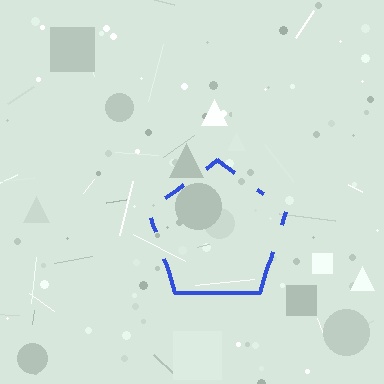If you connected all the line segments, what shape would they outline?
They would outline a pentagon.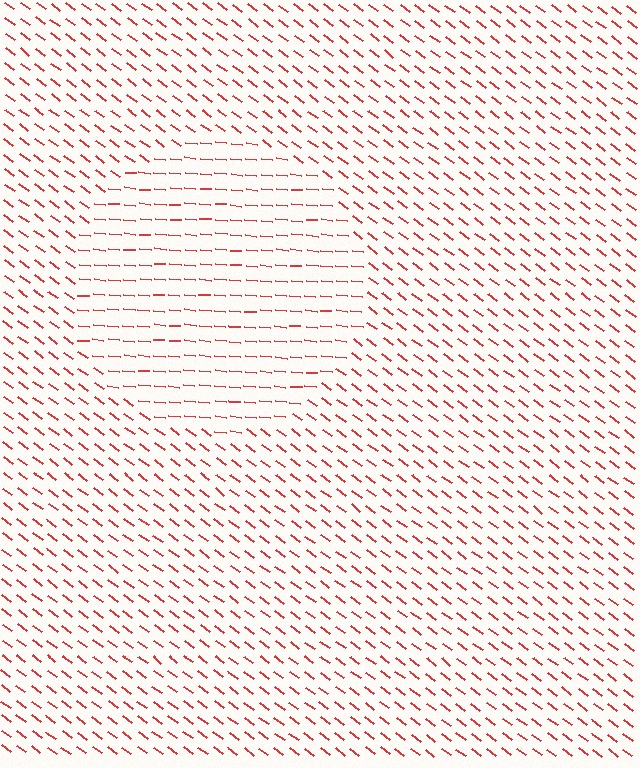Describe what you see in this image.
The image is filled with small red line segments. A circle region in the image has lines oriented differently from the surrounding lines, creating a visible texture boundary.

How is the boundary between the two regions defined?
The boundary is defined purely by a change in line orientation (approximately 31 degrees difference). All lines are the same color and thickness.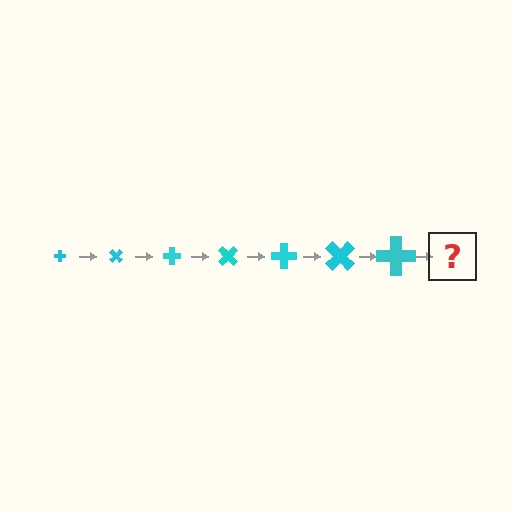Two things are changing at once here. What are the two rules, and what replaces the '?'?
The two rules are that the cross grows larger each step and it rotates 45 degrees each step. The '?' should be a cross, larger than the previous one and rotated 315 degrees from the start.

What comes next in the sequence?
The next element should be a cross, larger than the previous one and rotated 315 degrees from the start.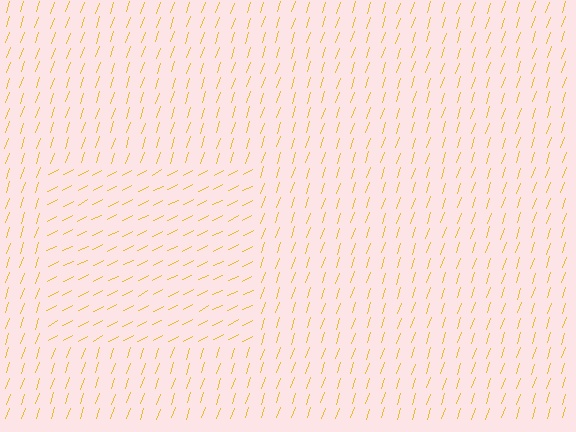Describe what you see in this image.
The image is filled with small yellow line segments. A rectangle region in the image has lines oriented differently from the surrounding lines, creating a visible texture boundary.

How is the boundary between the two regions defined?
The boundary is defined purely by a change in line orientation (approximately 45 degrees difference). All lines are the same color and thickness.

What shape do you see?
I see a rectangle.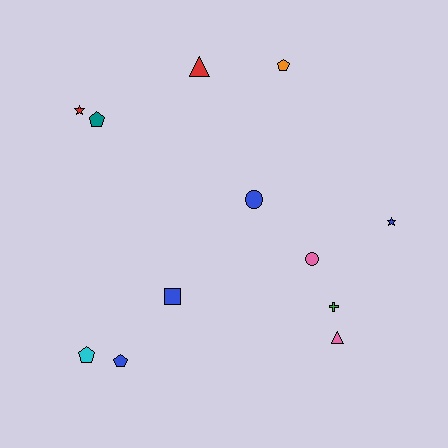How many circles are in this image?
There are 2 circles.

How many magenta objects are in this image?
There are no magenta objects.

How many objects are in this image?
There are 12 objects.